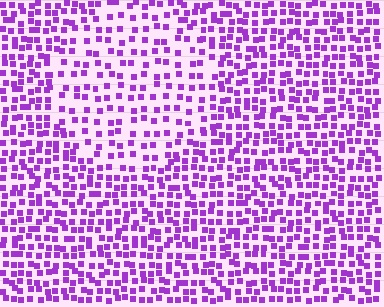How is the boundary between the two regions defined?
The boundary is defined by a change in element density (approximately 1.8x ratio). All elements are the same color, size, and shape.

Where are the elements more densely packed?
The elements are more densely packed outside the circle boundary.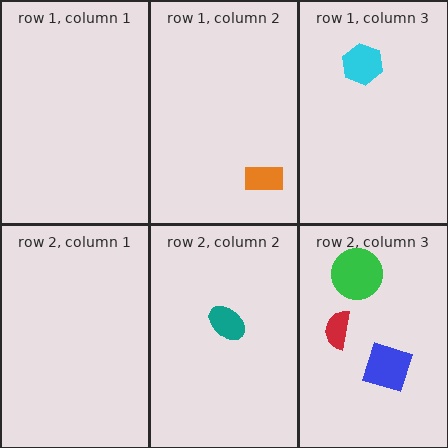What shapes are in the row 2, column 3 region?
The red semicircle, the green circle, the blue square.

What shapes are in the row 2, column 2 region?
The teal ellipse.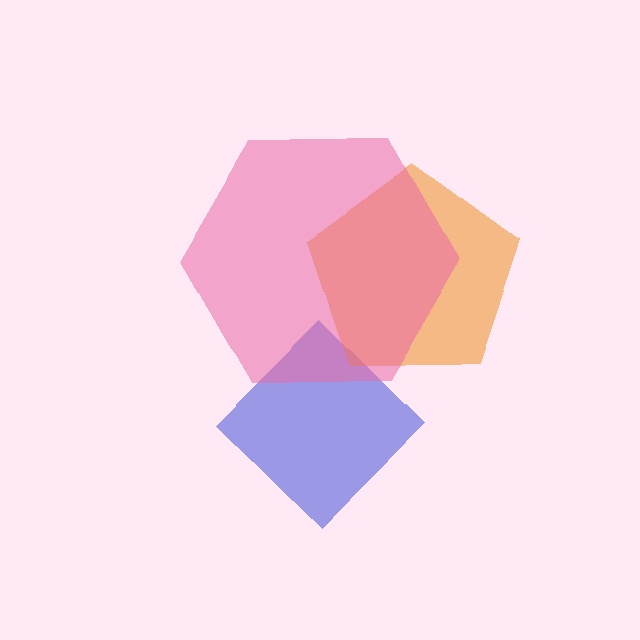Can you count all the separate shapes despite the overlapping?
Yes, there are 3 separate shapes.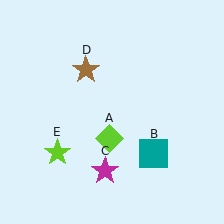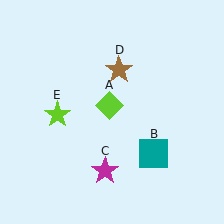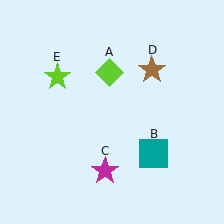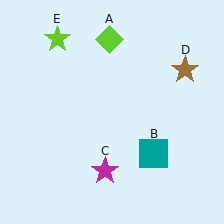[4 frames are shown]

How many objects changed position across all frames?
3 objects changed position: lime diamond (object A), brown star (object D), lime star (object E).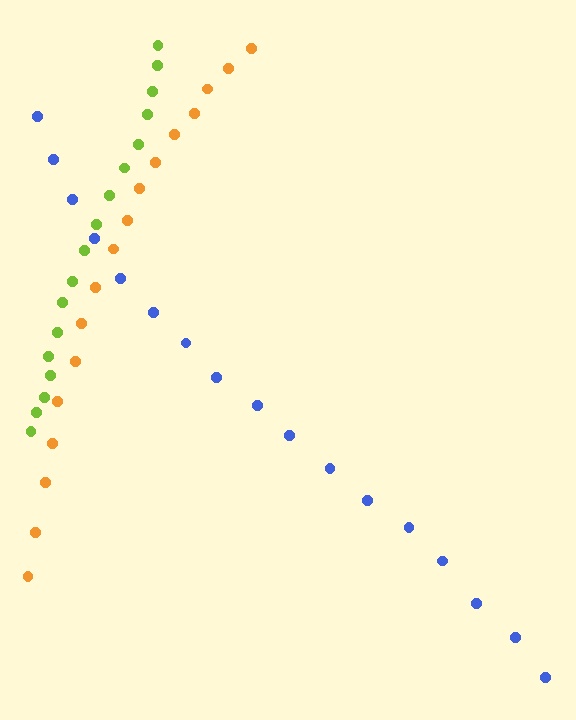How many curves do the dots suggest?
There are 3 distinct paths.